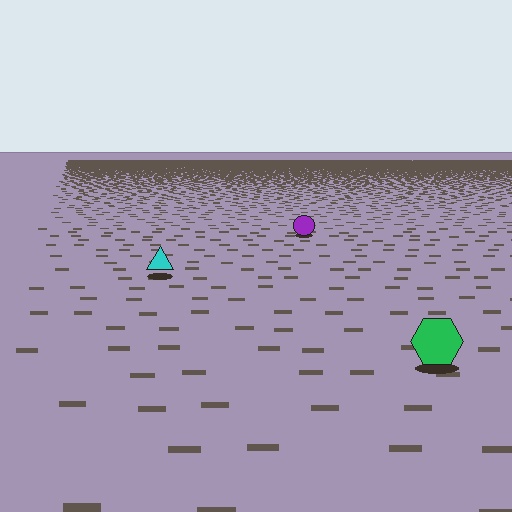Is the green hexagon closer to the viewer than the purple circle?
Yes. The green hexagon is closer — you can tell from the texture gradient: the ground texture is coarser near it.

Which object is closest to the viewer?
The green hexagon is closest. The texture marks near it are larger and more spread out.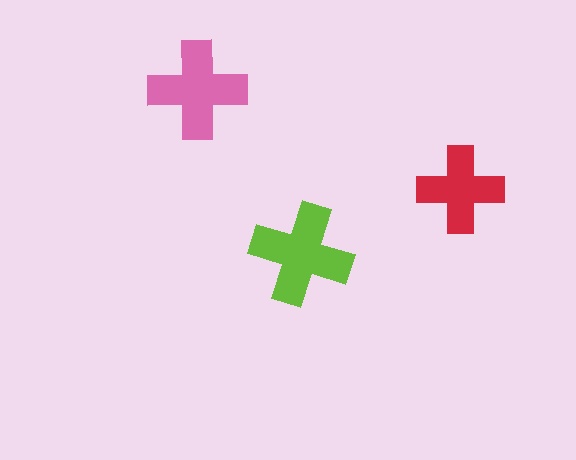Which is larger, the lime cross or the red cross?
The lime one.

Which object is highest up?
The pink cross is topmost.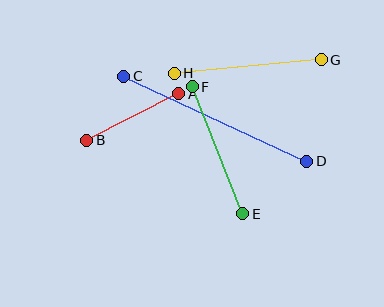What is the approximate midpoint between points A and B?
The midpoint is at approximately (133, 117) pixels.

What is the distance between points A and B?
The distance is approximately 103 pixels.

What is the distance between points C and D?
The distance is approximately 202 pixels.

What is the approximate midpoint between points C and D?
The midpoint is at approximately (215, 119) pixels.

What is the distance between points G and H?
The distance is approximately 147 pixels.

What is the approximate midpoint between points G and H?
The midpoint is at approximately (248, 67) pixels.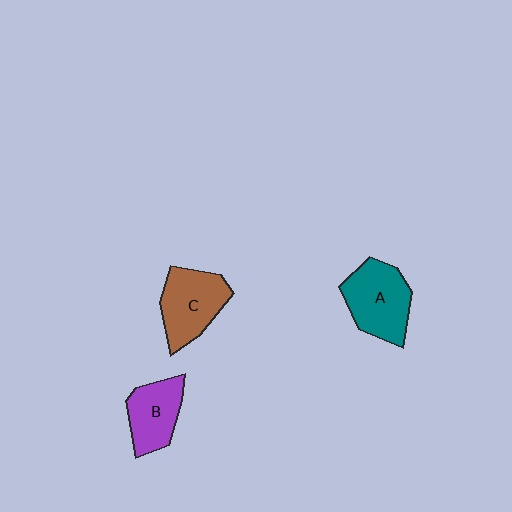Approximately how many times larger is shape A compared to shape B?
Approximately 1.3 times.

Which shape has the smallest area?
Shape B (purple).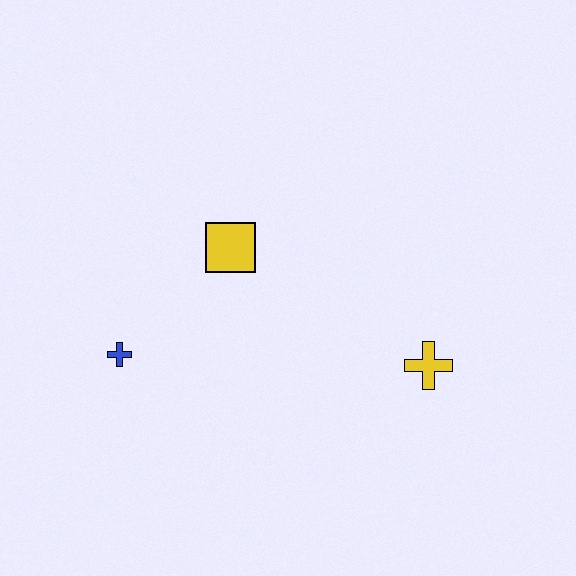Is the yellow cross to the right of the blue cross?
Yes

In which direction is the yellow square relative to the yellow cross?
The yellow square is to the left of the yellow cross.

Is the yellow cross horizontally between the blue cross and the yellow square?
No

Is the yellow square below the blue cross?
No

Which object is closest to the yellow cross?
The yellow square is closest to the yellow cross.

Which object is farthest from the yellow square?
The yellow cross is farthest from the yellow square.